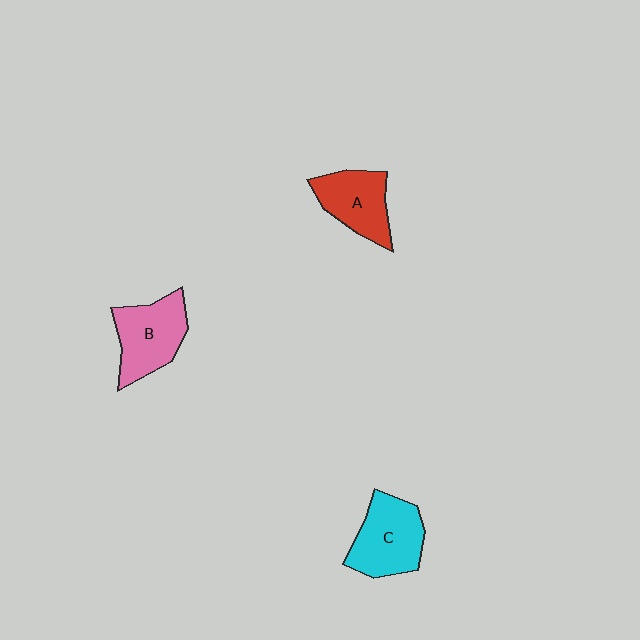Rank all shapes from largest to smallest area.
From largest to smallest: C (cyan), B (pink), A (red).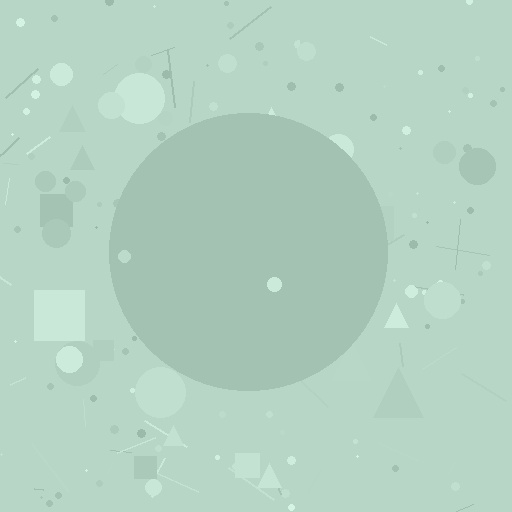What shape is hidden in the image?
A circle is hidden in the image.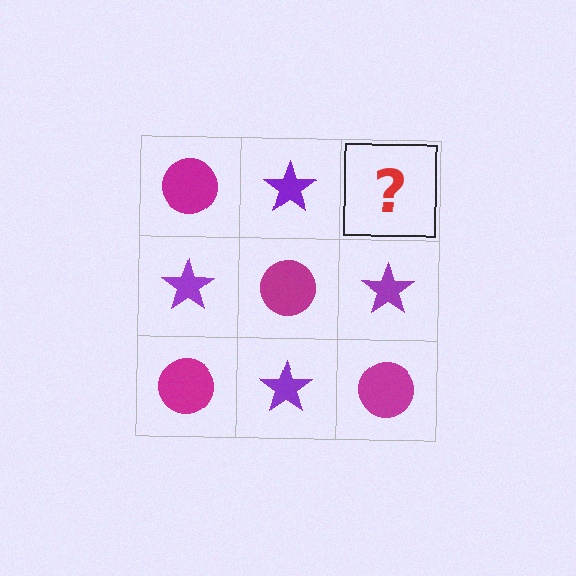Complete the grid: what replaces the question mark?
The question mark should be replaced with a magenta circle.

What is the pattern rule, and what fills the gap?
The rule is that it alternates magenta circle and purple star in a checkerboard pattern. The gap should be filled with a magenta circle.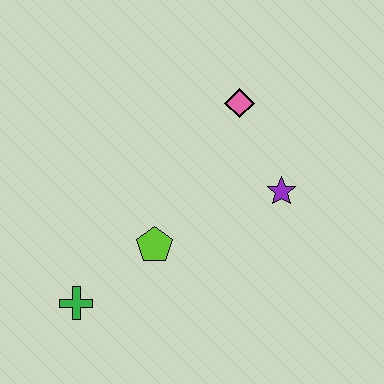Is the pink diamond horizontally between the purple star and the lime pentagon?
Yes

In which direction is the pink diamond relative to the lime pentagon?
The pink diamond is above the lime pentagon.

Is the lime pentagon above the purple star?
No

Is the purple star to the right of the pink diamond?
Yes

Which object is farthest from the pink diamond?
The green cross is farthest from the pink diamond.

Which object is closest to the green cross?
The lime pentagon is closest to the green cross.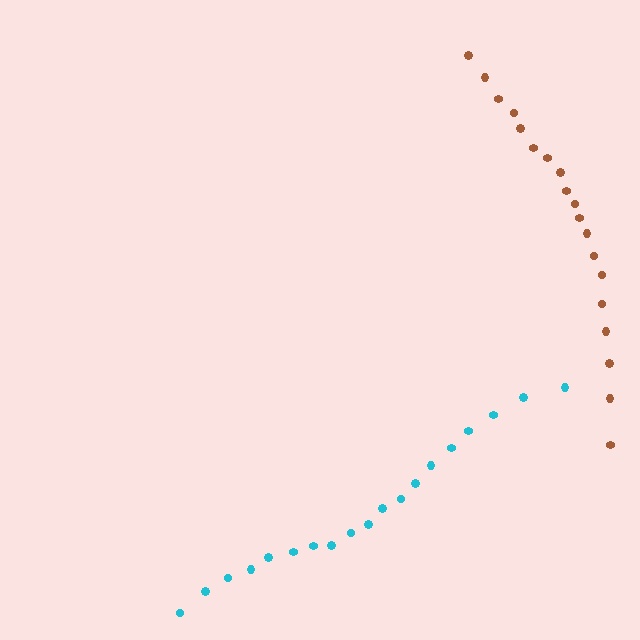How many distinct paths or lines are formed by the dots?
There are 2 distinct paths.